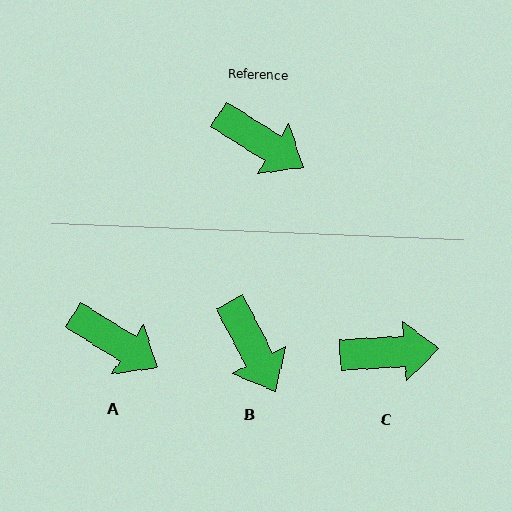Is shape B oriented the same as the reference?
No, it is off by about 31 degrees.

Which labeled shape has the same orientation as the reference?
A.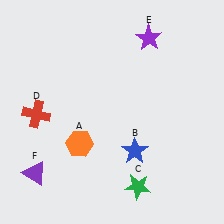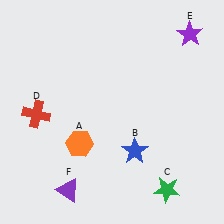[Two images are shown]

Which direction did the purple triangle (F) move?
The purple triangle (F) moved right.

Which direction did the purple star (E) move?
The purple star (E) moved right.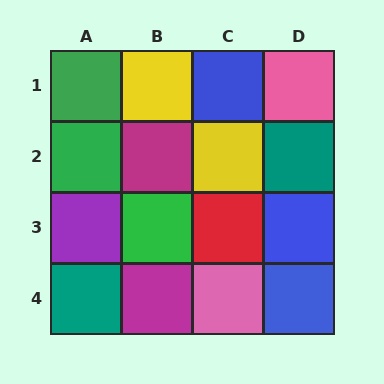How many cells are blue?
3 cells are blue.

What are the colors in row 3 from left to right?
Purple, green, red, blue.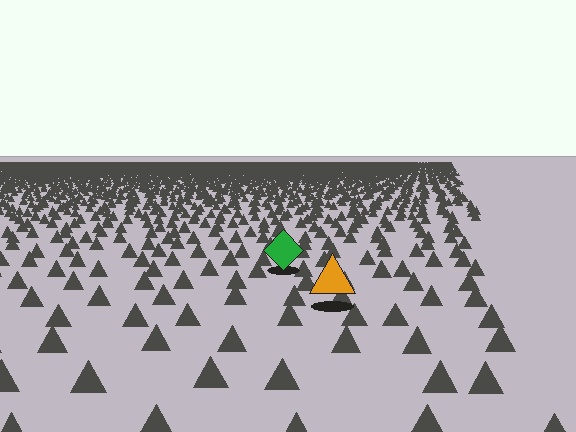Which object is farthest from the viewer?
The green diamond is farthest from the viewer. It appears smaller and the ground texture around it is denser.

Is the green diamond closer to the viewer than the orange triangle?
No. The orange triangle is closer — you can tell from the texture gradient: the ground texture is coarser near it.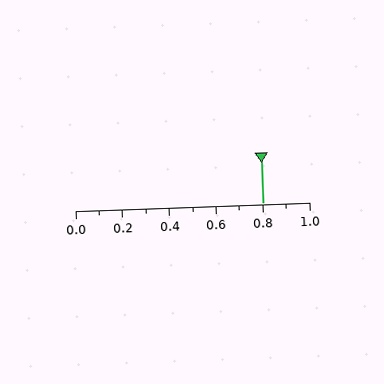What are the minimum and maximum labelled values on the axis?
The axis runs from 0.0 to 1.0.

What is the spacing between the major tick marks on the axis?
The major ticks are spaced 0.2 apart.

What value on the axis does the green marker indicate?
The marker indicates approximately 0.8.